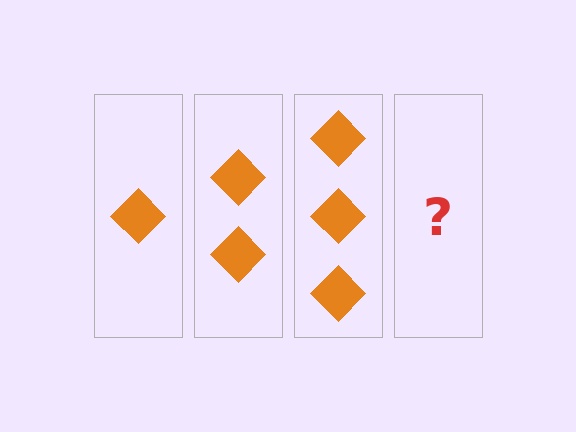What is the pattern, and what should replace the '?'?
The pattern is that each step adds one more diamond. The '?' should be 4 diamonds.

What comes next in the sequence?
The next element should be 4 diamonds.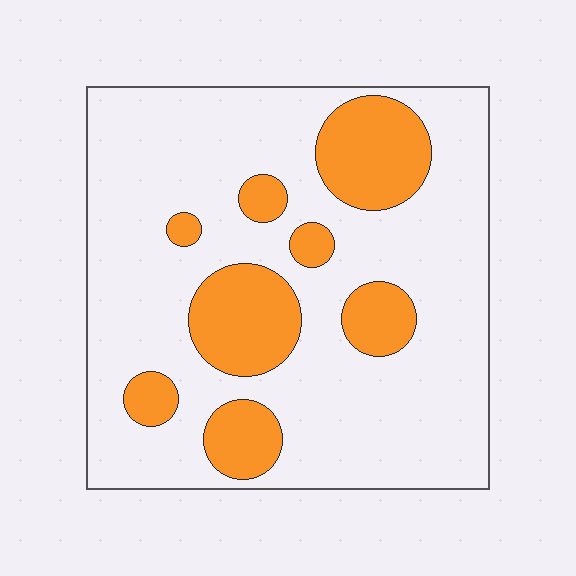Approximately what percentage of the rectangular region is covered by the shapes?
Approximately 25%.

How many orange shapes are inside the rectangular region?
8.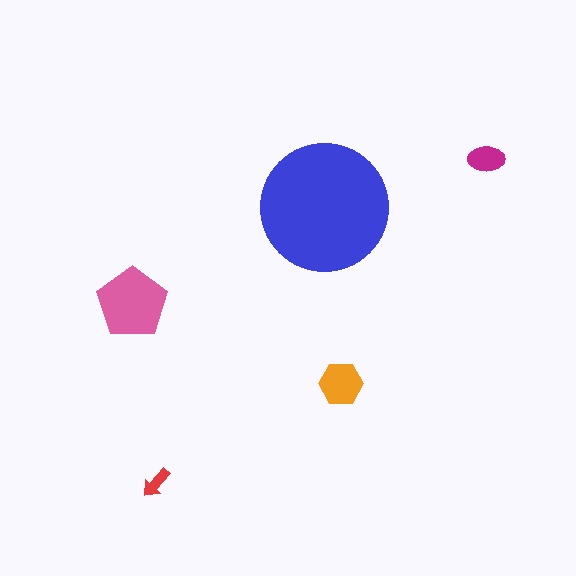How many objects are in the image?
There are 5 objects in the image.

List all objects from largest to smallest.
The blue circle, the pink pentagon, the orange hexagon, the magenta ellipse, the red arrow.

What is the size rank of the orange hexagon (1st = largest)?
3rd.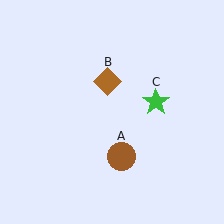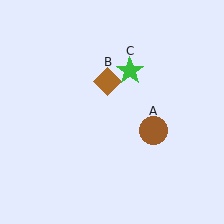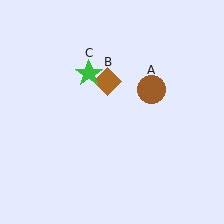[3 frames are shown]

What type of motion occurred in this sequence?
The brown circle (object A), green star (object C) rotated counterclockwise around the center of the scene.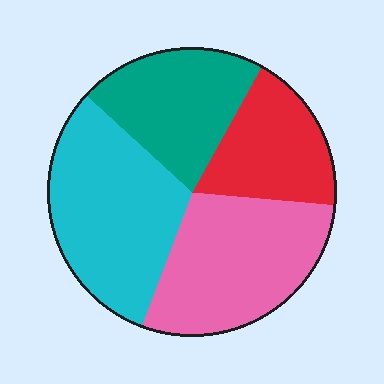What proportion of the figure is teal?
Teal takes up about one fifth (1/5) of the figure.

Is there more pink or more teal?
Pink.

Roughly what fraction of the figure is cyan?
Cyan takes up about one third (1/3) of the figure.